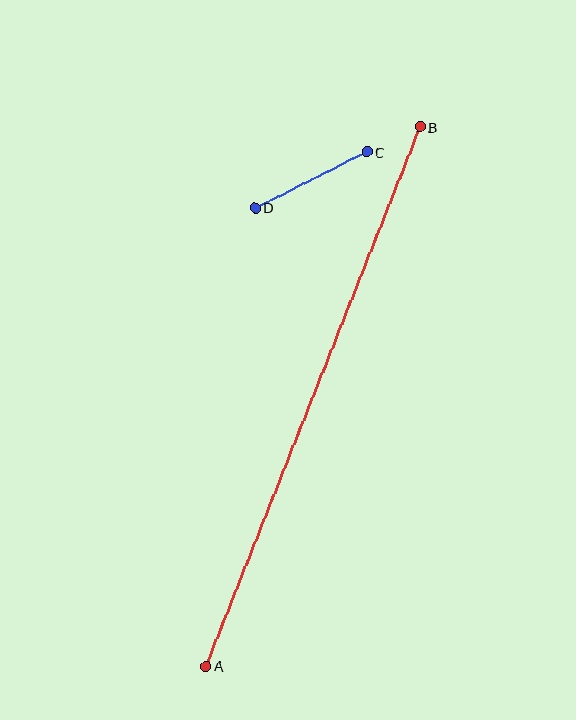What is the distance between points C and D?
The distance is approximately 125 pixels.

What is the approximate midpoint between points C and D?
The midpoint is at approximately (311, 180) pixels.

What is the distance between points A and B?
The distance is approximately 580 pixels.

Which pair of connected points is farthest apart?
Points A and B are farthest apart.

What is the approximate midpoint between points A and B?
The midpoint is at approximately (313, 397) pixels.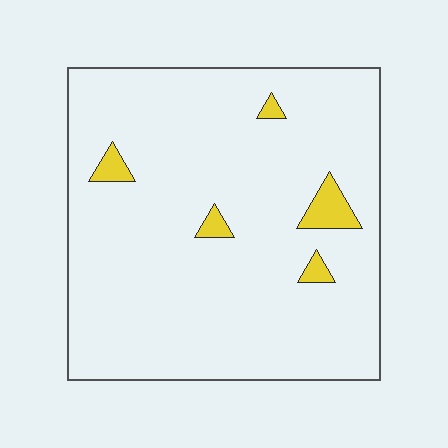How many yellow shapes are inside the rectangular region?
5.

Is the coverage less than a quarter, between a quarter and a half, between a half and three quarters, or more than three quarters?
Less than a quarter.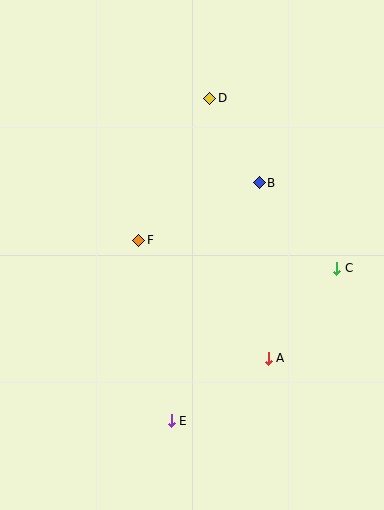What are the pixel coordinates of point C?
Point C is at (337, 268).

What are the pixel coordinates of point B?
Point B is at (259, 183).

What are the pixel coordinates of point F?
Point F is at (139, 240).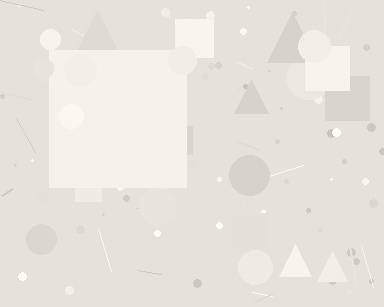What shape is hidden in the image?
A square is hidden in the image.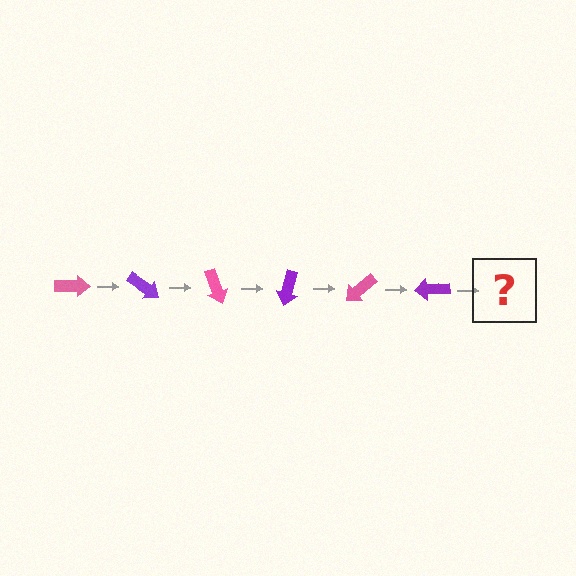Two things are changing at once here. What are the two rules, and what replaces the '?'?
The two rules are that it rotates 35 degrees each step and the color cycles through pink and purple. The '?' should be a pink arrow, rotated 210 degrees from the start.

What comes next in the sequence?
The next element should be a pink arrow, rotated 210 degrees from the start.